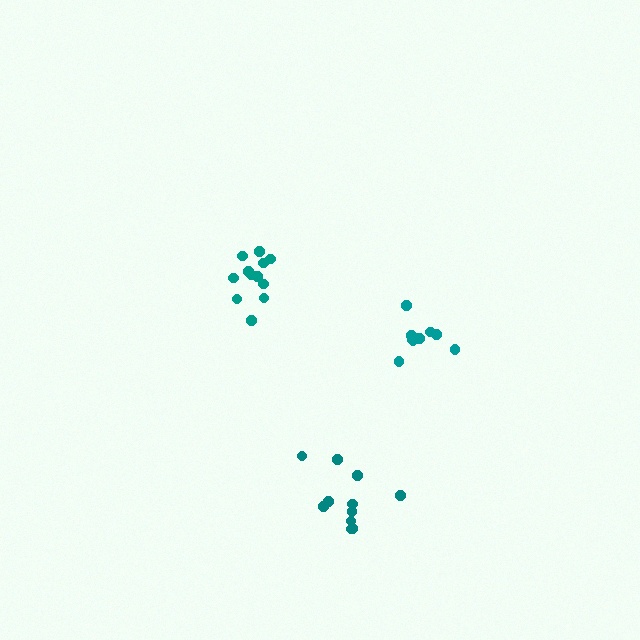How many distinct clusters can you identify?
There are 3 distinct clusters.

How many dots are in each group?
Group 1: 12 dots, Group 2: 11 dots, Group 3: 10 dots (33 total).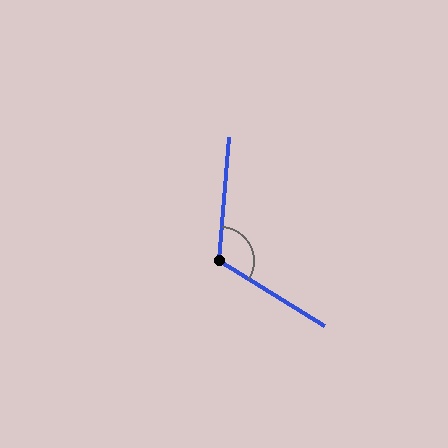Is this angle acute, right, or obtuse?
It is obtuse.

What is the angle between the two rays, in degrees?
Approximately 118 degrees.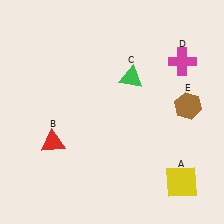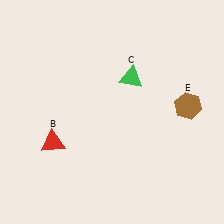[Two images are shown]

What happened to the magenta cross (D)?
The magenta cross (D) was removed in Image 2. It was in the top-right area of Image 1.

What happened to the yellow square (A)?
The yellow square (A) was removed in Image 2. It was in the bottom-right area of Image 1.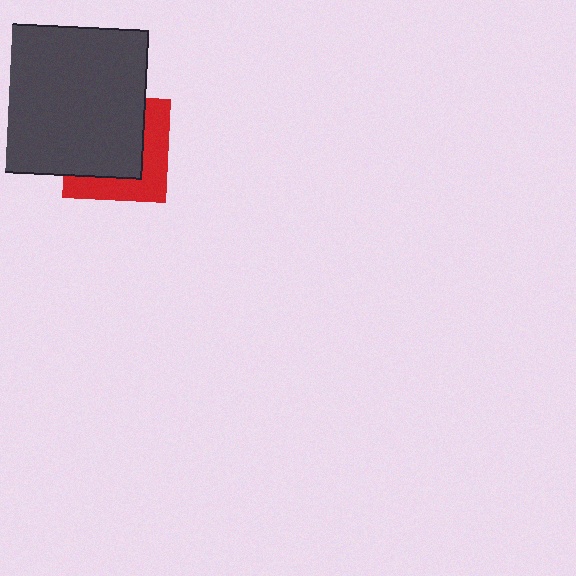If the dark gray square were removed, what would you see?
You would see the complete red square.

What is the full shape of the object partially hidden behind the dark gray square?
The partially hidden object is a red square.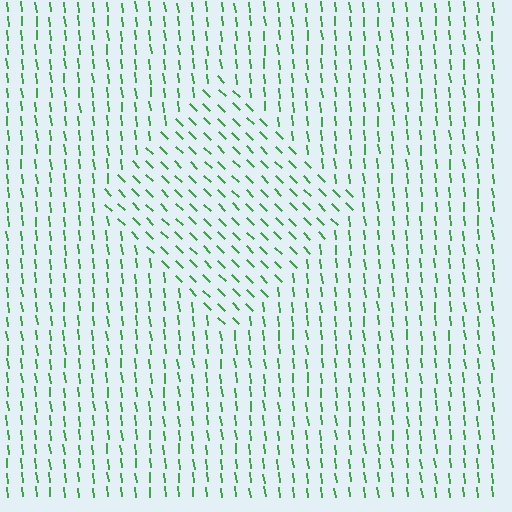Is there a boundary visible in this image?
Yes, there is a texture boundary formed by a change in line orientation.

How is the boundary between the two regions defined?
The boundary is defined purely by a change in line orientation (approximately 38 degrees difference). All lines are the same color and thickness.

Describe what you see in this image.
The image is filled with small green line segments. A diamond region in the image has lines oriented differently from the surrounding lines, creating a visible texture boundary.